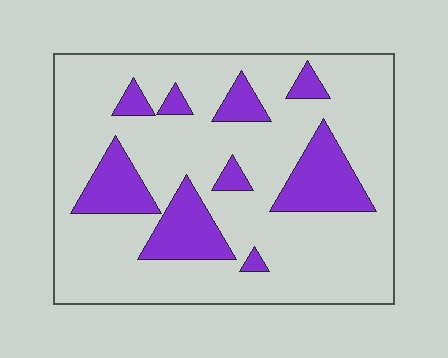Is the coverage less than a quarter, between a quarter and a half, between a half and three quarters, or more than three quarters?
Less than a quarter.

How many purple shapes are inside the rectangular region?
9.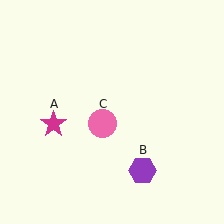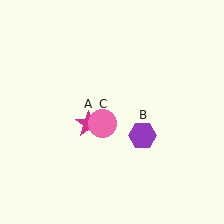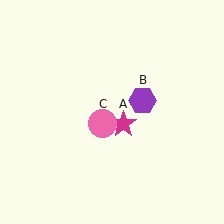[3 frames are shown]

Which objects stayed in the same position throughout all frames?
Pink circle (object C) remained stationary.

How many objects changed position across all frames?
2 objects changed position: magenta star (object A), purple hexagon (object B).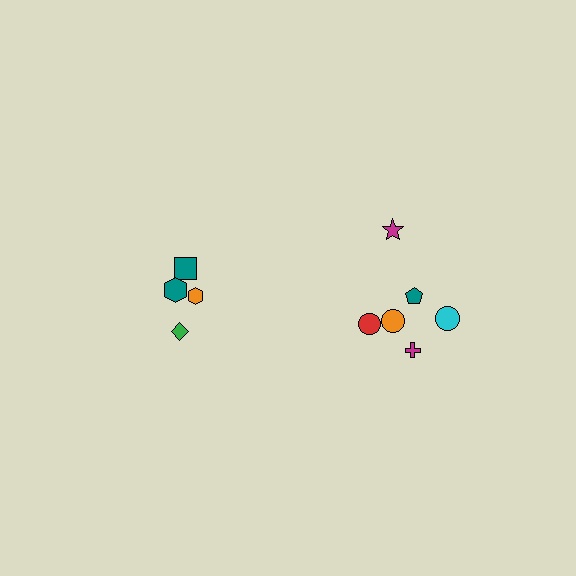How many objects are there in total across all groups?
There are 10 objects.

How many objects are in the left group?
There are 4 objects.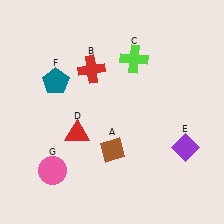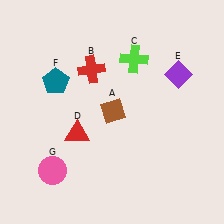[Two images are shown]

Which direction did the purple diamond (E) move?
The purple diamond (E) moved up.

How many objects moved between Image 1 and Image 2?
2 objects moved between the two images.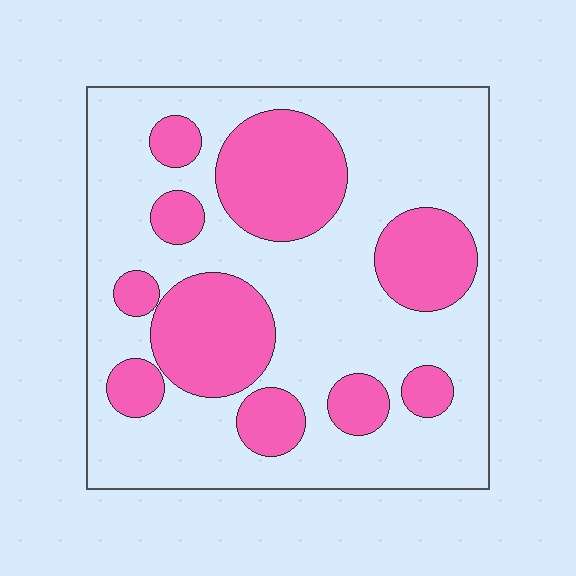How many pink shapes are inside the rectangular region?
10.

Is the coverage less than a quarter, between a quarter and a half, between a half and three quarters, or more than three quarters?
Between a quarter and a half.